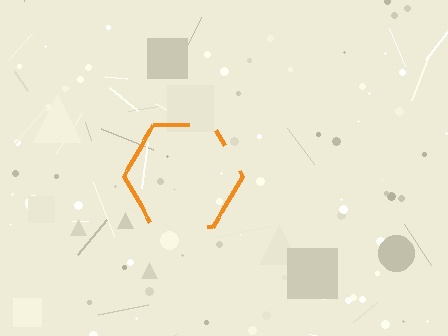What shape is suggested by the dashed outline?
The dashed outline suggests a hexagon.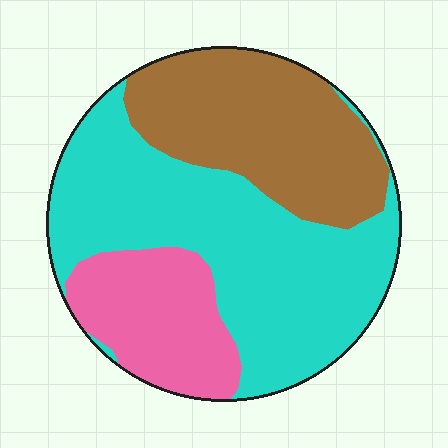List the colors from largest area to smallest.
From largest to smallest: cyan, brown, pink.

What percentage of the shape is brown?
Brown covers around 30% of the shape.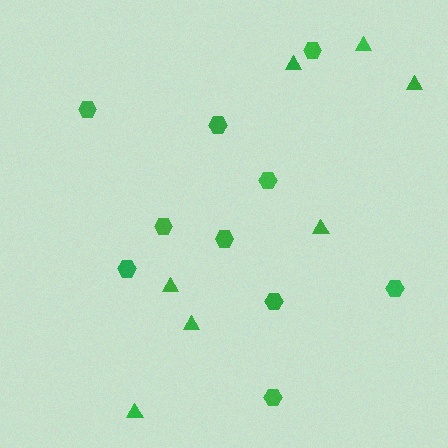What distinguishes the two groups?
There are 2 groups: one group of hexagons (10) and one group of triangles (7).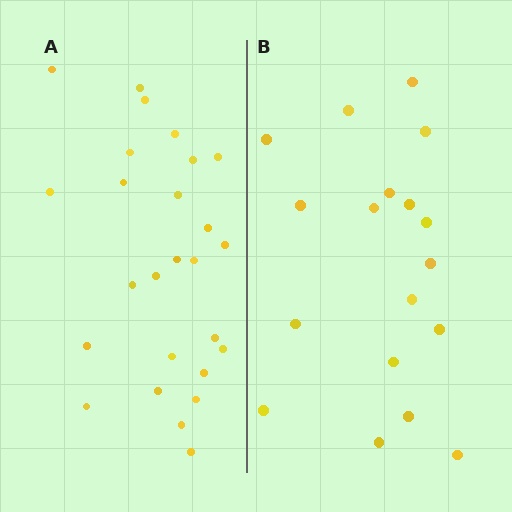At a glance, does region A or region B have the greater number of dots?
Region A (the left region) has more dots.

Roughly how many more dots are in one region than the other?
Region A has roughly 8 or so more dots than region B.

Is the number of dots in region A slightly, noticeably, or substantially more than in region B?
Region A has noticeably more, but not dramatically so. The ratio is roughly 1.4 to 1.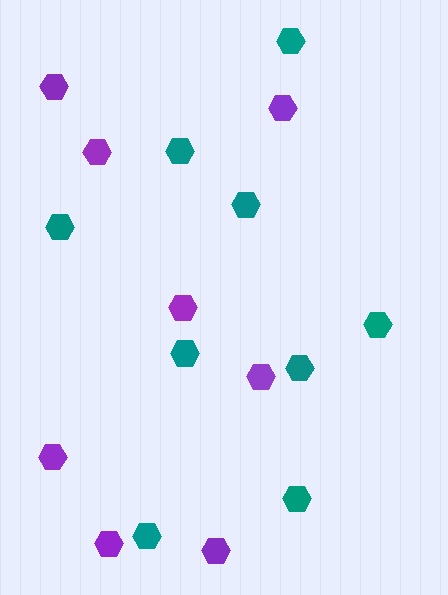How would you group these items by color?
There are 2 groups: one group of purple hexagons (8) and one group of teal hexagons (9).